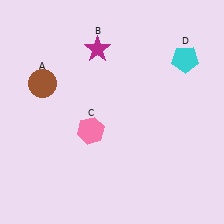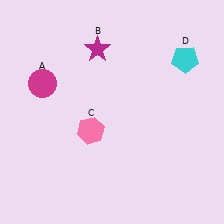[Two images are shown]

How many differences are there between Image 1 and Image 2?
There is 1 difference between the two images.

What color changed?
The circle (A) changed from brown in Image 1 to magenta in Image 2.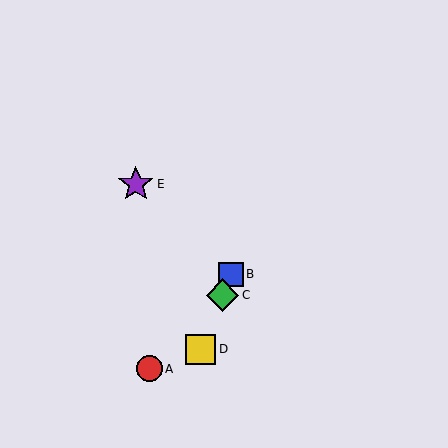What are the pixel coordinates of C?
Object C is at (222, 295).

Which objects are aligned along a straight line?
Objects B, C, D are aligned along a straight line.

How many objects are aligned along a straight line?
3 objects (B, C, D) are aligned along a straight line.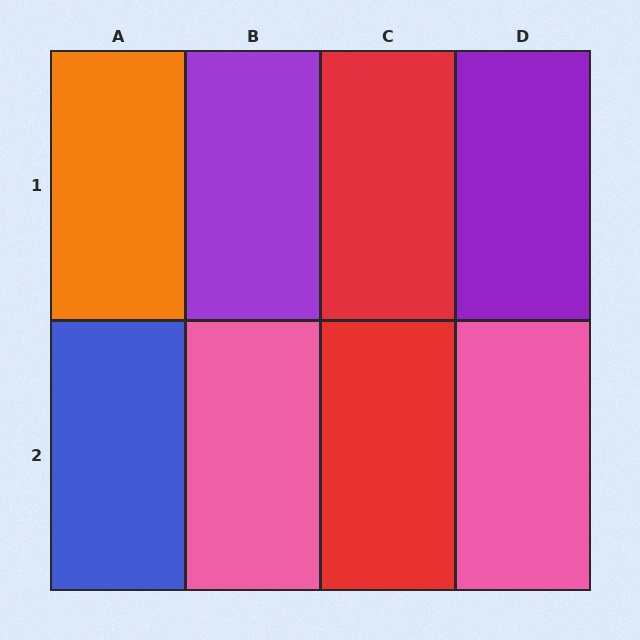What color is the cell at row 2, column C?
Red.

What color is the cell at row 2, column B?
Pink.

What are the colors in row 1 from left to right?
Orange, purple, red, purple.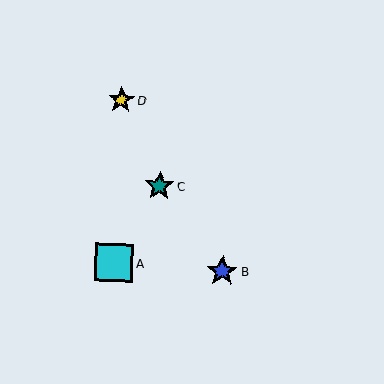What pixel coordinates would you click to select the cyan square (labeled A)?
Click at (114, 263) to select the cyan square A.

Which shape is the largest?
The cyan square (labeled A) is the largest.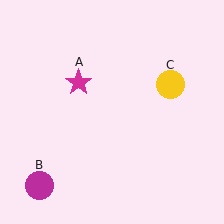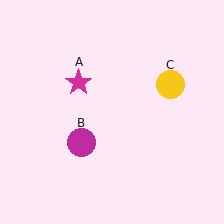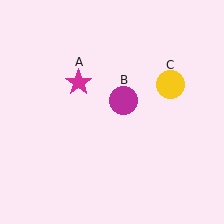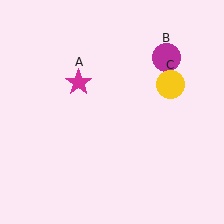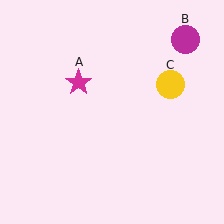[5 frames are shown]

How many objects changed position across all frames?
1 object changed position: magenta circle (object B).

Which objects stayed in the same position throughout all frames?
Magenta star (object A) and yellow circle (object C) remained stationary.